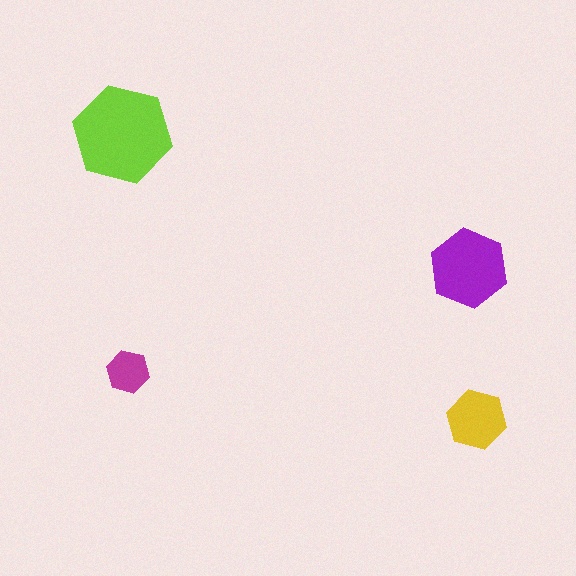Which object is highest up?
The lime hexagon is topmost.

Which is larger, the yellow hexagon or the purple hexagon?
The purple one.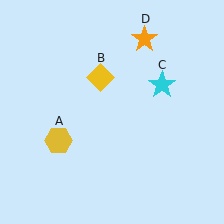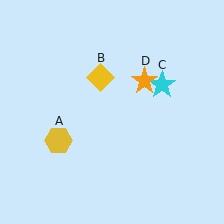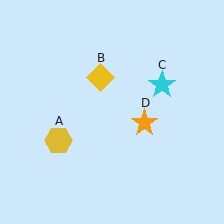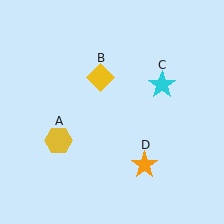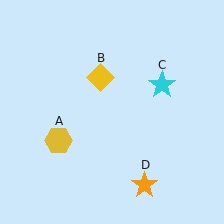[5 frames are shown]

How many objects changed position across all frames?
1 object changed position: orange star (object D).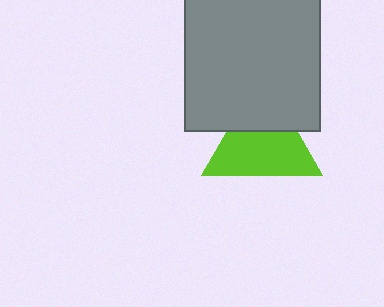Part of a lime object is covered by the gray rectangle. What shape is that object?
It is a triangle.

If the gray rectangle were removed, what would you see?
You would see the complete lime triangle.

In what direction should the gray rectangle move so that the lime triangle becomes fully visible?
The gray rectangle should move up. That is the shortest direction to clear the overlap and leave the lime triangle fully visible.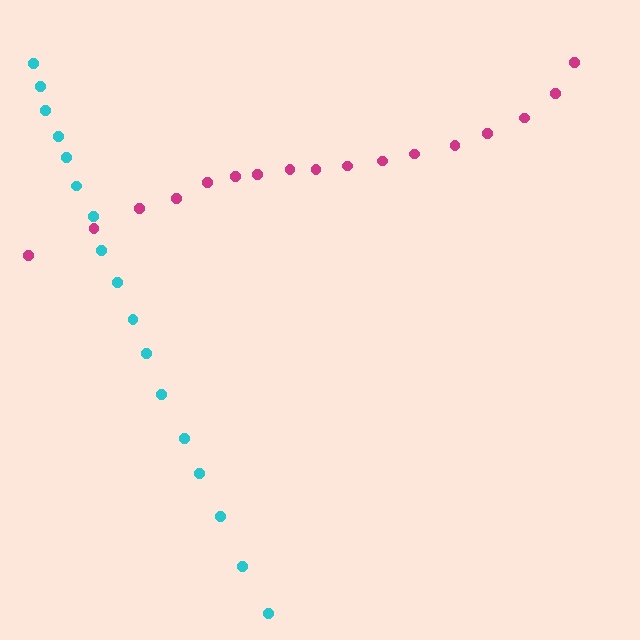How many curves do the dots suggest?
There are 2 distinct paths.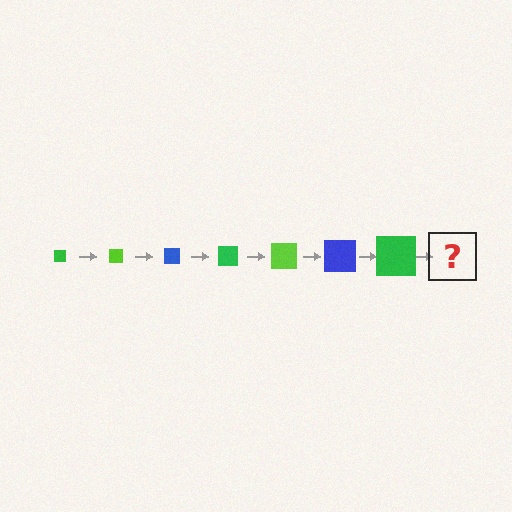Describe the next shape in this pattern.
It should be a lime square, larger than the previous one.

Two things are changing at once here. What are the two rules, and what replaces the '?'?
The two rules are that the square grows larger each step and the color cycles through green, lime, and blue. The '?' should be a lime square, larger than the previous one.